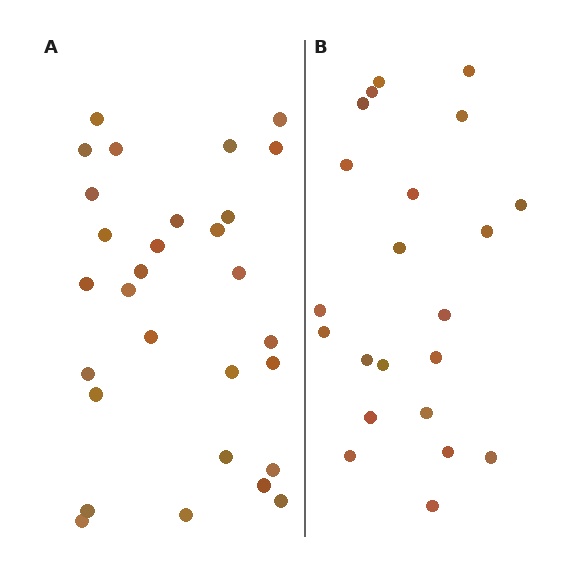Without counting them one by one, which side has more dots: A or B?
Region A (the left region) has more dots.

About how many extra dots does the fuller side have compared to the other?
Region A has roughly 8 or so more dots than region B.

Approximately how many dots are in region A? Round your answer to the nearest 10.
About 30 dots. (The exact count is 29, which rounds to 30.)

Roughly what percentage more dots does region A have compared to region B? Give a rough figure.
About 30% more.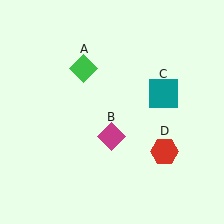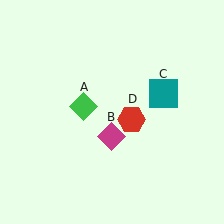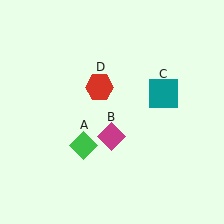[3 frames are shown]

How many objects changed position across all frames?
2 objects changed position: green diamond (object A), red hexagon (object D).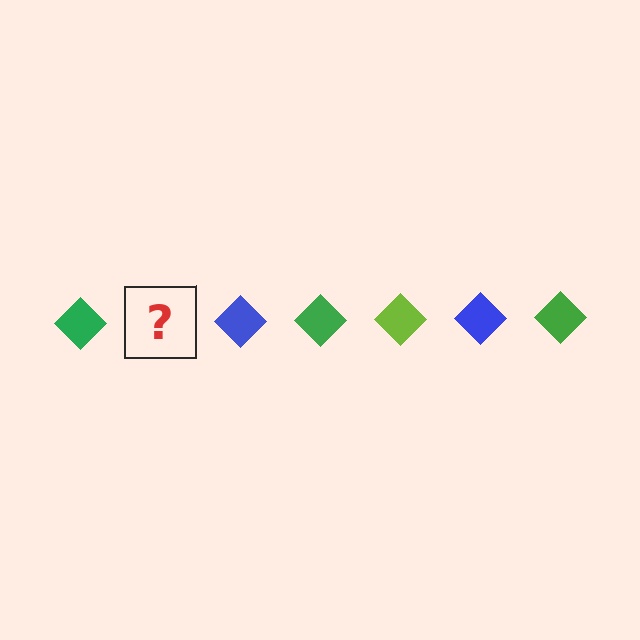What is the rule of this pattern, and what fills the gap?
The rule is that the pattern cycles through green, lime, blue diamonds. The gap should be filled with a lime diamond.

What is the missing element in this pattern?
The missing element is a lime diamond.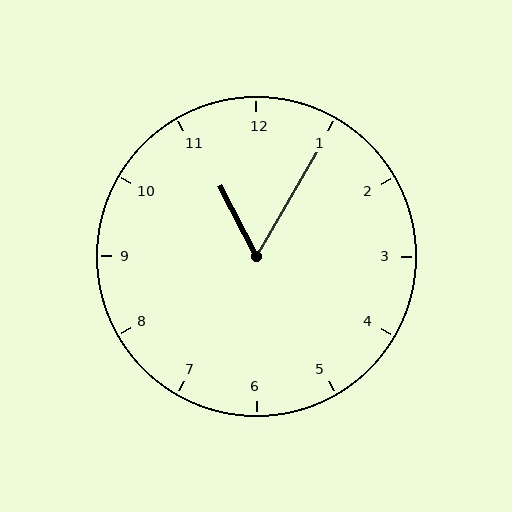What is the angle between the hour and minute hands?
Approximately 58 degrees.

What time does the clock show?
11:05.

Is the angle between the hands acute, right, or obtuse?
It is acute.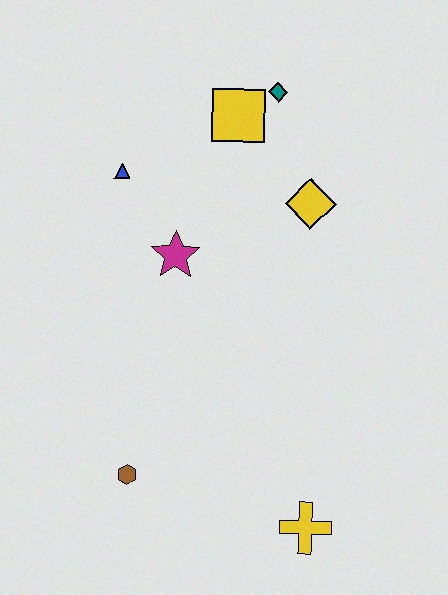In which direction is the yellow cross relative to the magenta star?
The yellow cross is below the magenta star.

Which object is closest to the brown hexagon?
The yellow cross is closest to the brown hexagon.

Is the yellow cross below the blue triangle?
Yes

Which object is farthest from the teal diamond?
The yellow cross is farthest from the teal diamond.